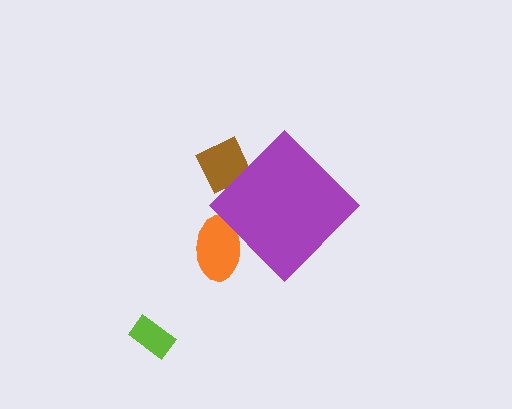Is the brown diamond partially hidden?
Yes, the brown diamond is partially hidden behind the purple diamond.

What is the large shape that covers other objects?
A purple diamond.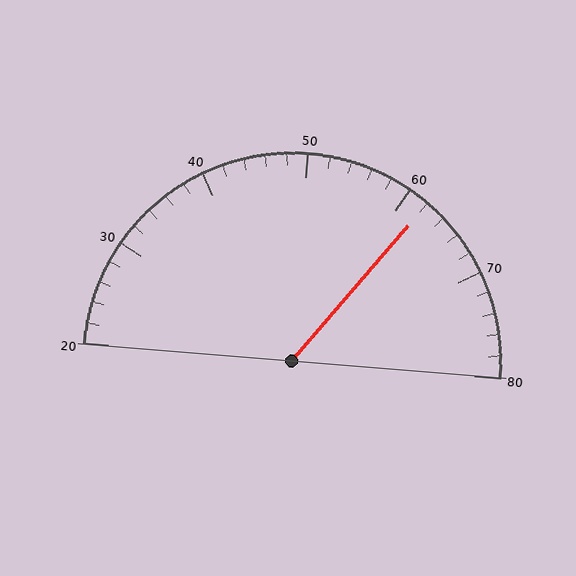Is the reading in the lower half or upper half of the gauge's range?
The reading is in the upper half of the range (20 to 80).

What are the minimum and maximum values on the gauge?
The gauge ranges from 20 to 80.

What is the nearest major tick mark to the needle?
The nearest major tick mark is 60.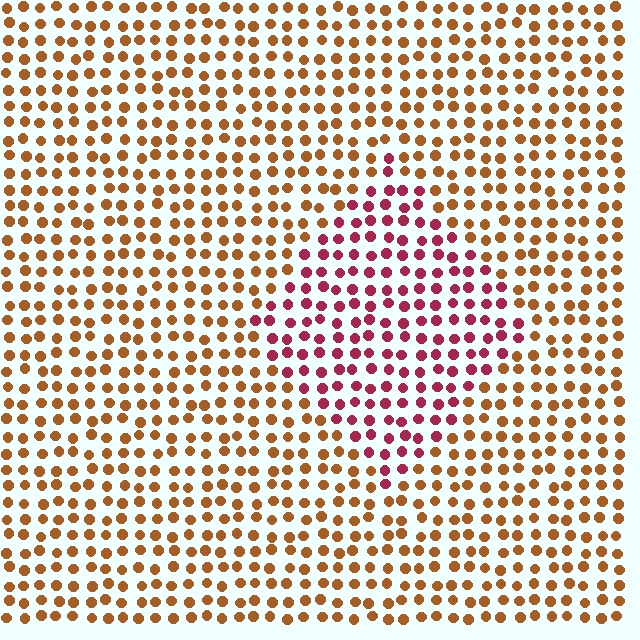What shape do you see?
I see a diamond.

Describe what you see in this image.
The image is filled with small brown elements in a uniform arrangement. A diamond-shaped region is visible where the elements are tinted to a slightly different hue, forming a subtle color boundary.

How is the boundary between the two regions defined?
The boundary is defined purely by a slight shift in hue (about 45 degrees). Spacing, size, and orientation are identical on both sides.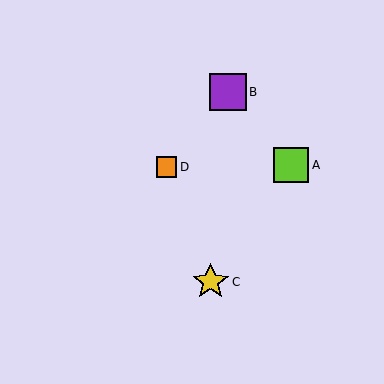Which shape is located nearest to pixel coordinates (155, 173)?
The orange square (labeled D) at (166, 167) is nearest to that location.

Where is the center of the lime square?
The center of the lime square is at (291, 165).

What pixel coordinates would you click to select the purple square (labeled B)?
Click at (228, 92) to select the purple square B.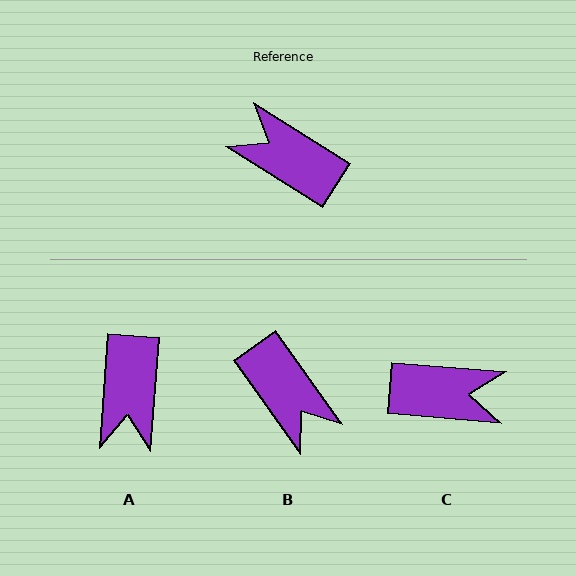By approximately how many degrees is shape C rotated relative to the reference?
Approximately 153 degrees clockwise.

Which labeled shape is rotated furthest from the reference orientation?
B, about 157 degrees away.